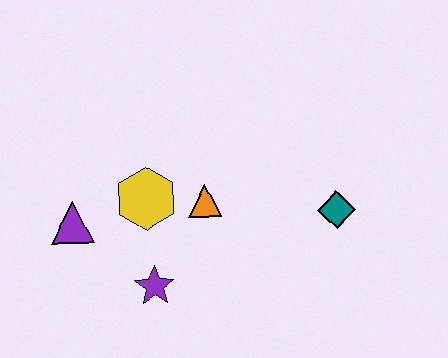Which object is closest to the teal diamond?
The orange triangle is closest to the teal diamond.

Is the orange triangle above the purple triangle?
Yes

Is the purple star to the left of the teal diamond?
Yes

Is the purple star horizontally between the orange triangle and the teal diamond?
No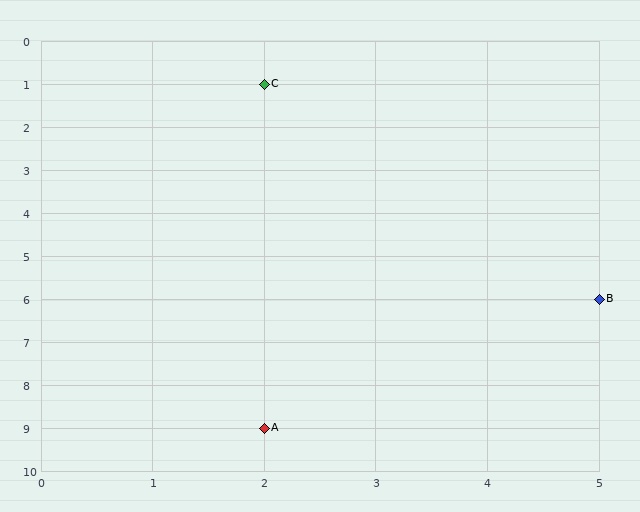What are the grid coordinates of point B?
Point B is at grid coordinates (5, 6).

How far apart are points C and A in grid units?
Points C and A are 8 rows apart.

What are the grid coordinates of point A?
Point A is at grid coordinates (2, 9).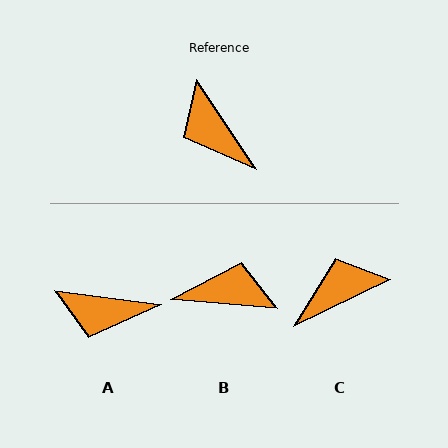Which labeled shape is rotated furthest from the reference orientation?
B, about 129 degrees away.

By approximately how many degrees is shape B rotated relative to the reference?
Approximately 129 degrees clockwise.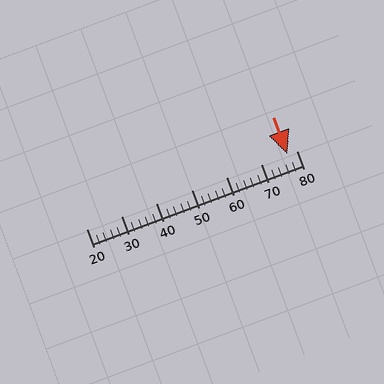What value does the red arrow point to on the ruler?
The red arrow points to approximately 77.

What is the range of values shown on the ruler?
The ruler shows values from 20 to 80.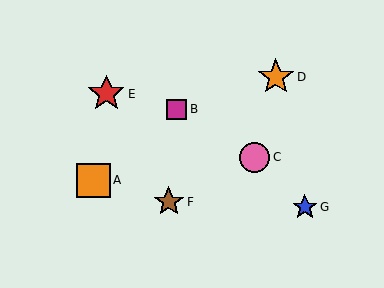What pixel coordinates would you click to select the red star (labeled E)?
Click at (106, 94) to select the red star E.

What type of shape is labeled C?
Shape C is a pink circle.